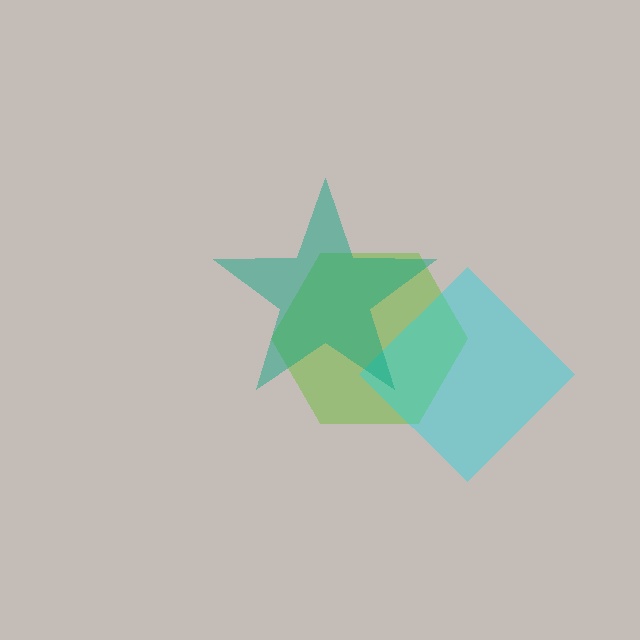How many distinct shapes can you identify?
There are 3 distinct shapes: a lime hexagon, a cyan diamond, a teal star.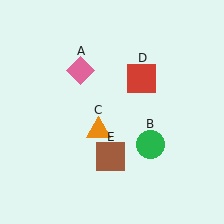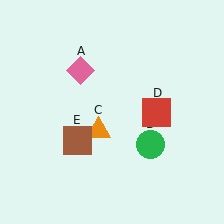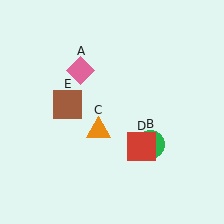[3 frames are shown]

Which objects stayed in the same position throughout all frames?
Pink diamond (object A) and green circle (object B) and orange triangle (object C) remained stationary.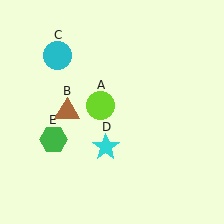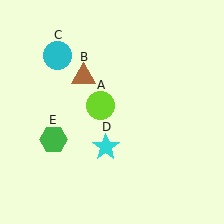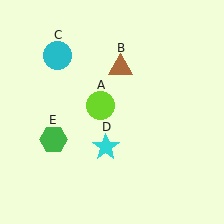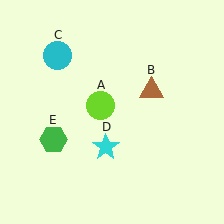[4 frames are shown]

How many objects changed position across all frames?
1 object changed position: brown triangle (object B).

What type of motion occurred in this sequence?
The brown triangle (object B) rotated clockwise around the center of the scene.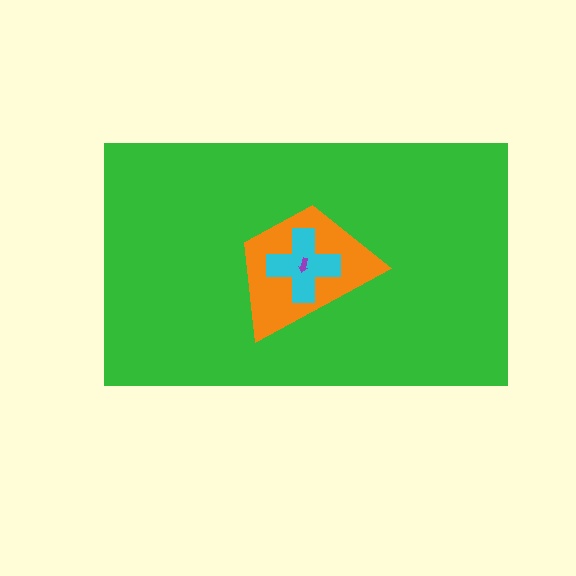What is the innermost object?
The purple arrow.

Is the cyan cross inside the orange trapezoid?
Yes.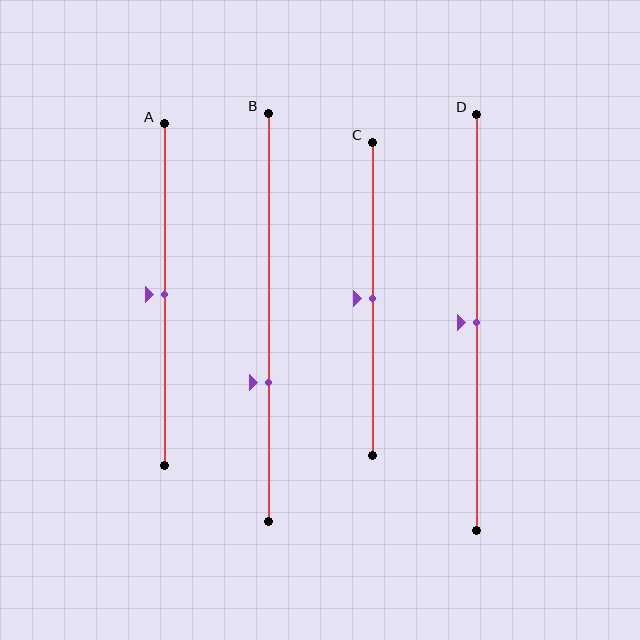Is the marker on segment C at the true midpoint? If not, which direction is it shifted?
Yes, the marker on segment C is at the true midpoint.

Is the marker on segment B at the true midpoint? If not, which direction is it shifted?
No, the marker on segment B is shifted downward by about 16% of the segment length.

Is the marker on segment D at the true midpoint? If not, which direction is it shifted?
Yes, the marker on segment D is at the true midpoint.